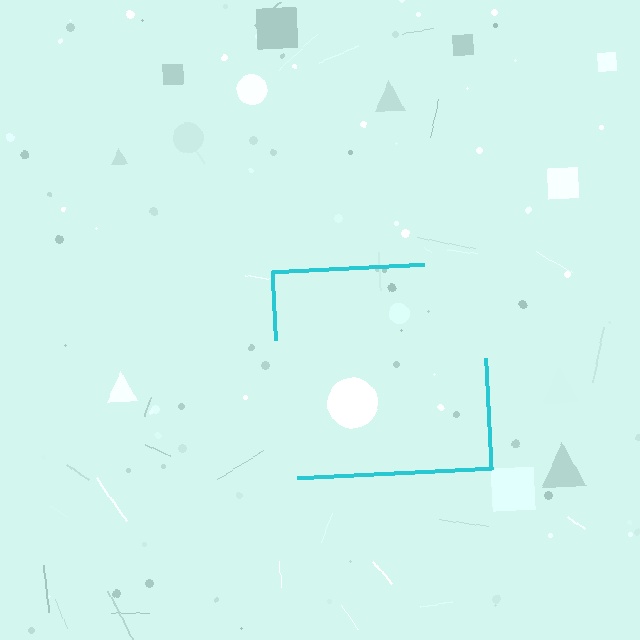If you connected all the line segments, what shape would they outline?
They would outline a square.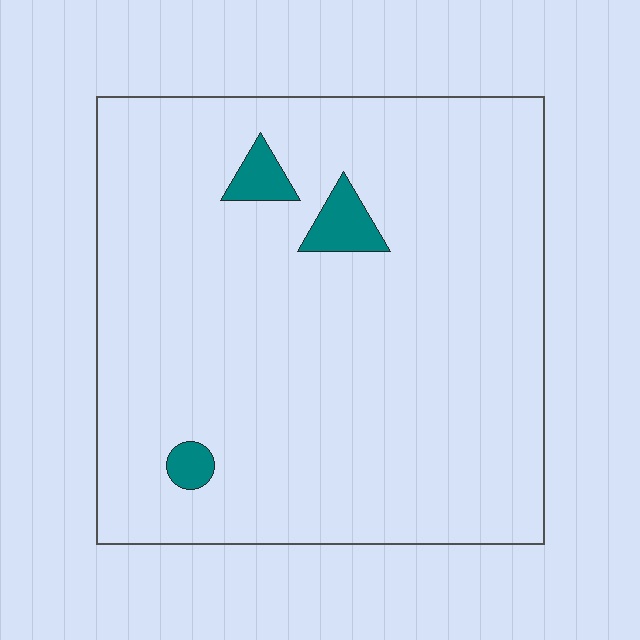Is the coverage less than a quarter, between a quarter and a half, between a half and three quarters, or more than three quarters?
Less than a quarter.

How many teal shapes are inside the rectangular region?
3.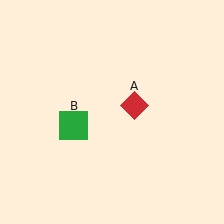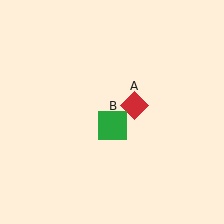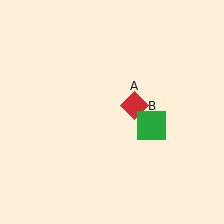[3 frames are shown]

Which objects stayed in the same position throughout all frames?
Red diamond (object A) remained stationary.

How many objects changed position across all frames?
1 object changed position: green square (object B).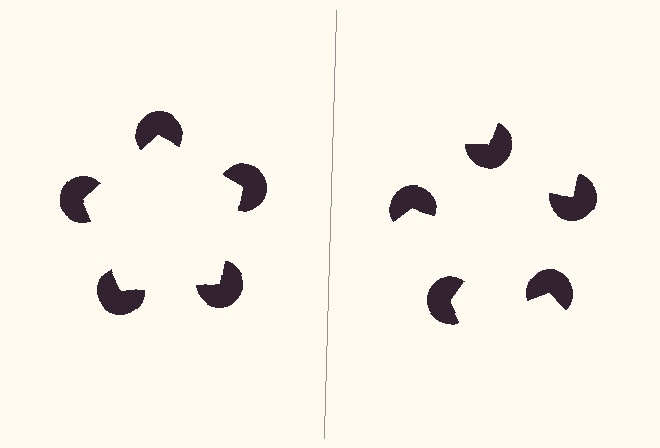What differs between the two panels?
The pac-man discs are positioned identically on both sides; only the wedge orientations differ. On the left they align to a pentagon; on the right they are misaligned.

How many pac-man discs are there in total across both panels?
10 — 5 on each side.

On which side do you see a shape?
An illusory pentagon appears on the left side. On the right side the wedge cuts are rotated, so no coherent shape forms.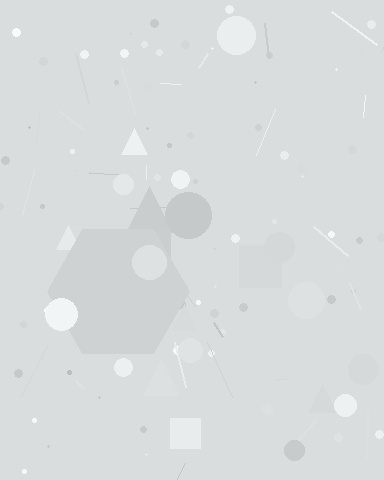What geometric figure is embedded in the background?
A hexagon is embedded in the background.